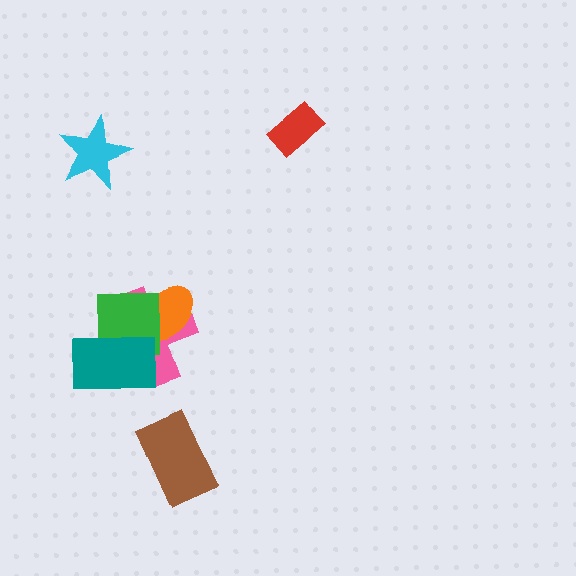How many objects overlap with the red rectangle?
0 objects overlap with the red rectangle.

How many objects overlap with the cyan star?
0 objects overlap with the cyan star.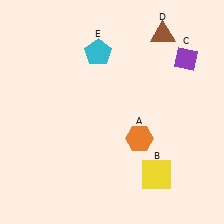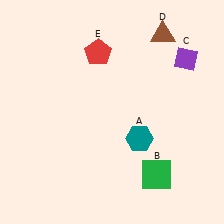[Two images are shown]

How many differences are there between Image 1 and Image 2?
There are 3 differences between the two images.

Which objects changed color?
A changed from orange to teal. B changed from yellow to green. E changed from cyan to red.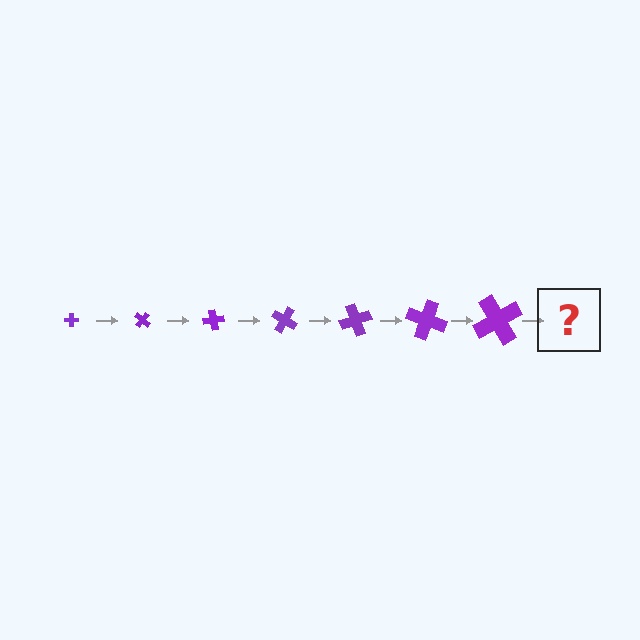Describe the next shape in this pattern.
It should be a cross, larger than the previous one and rotated 280 degrees from the start.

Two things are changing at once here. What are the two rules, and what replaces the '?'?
The two rules are that the cross grows larger each step and it rotates 40 degrees each step. The '?' should be a cross, larger than the previous one and rotated 280 degrees from the start.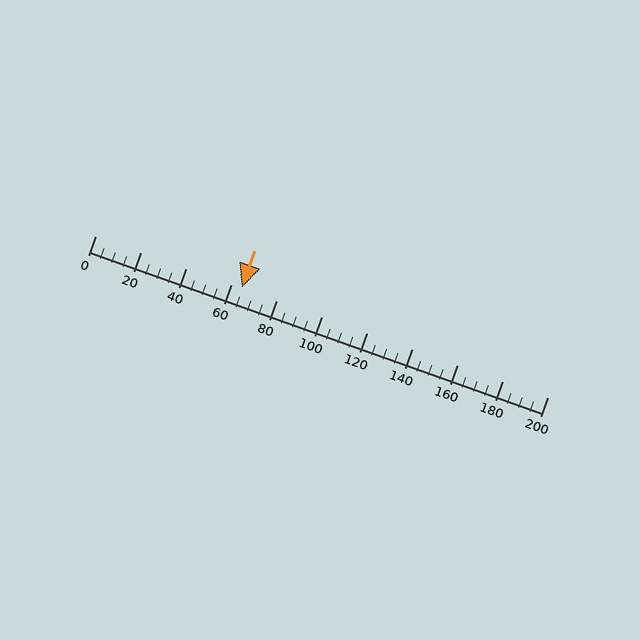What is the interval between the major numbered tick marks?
The major tick marks are spaced 20 units apart.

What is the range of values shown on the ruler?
The ruler shows values from 0 to 200.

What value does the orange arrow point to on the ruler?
The orange arrow points to approximately 65.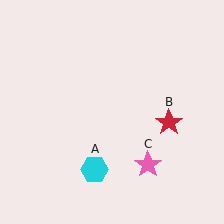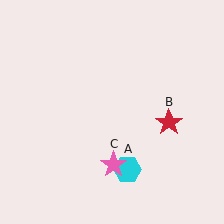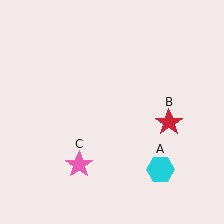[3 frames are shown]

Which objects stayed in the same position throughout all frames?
Red star (object B) remained stationary.